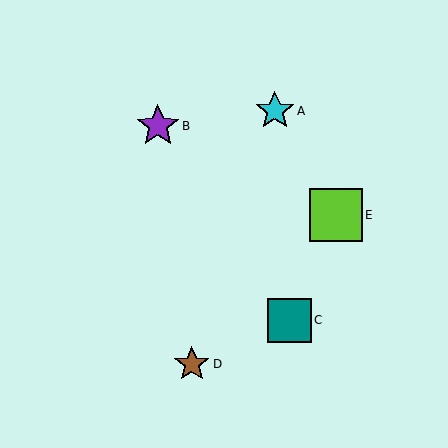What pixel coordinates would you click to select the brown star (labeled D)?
Click at (192, 364) to select the brown star D.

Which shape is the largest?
The lime square (labeled E) is the largest.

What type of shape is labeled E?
Shape E is a lime square.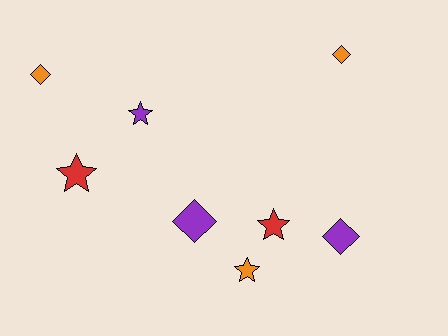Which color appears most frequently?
Orange, with 3 objects.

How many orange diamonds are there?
There are 2 orange diamonds.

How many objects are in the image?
There are 8 objects.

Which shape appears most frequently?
Diamond, with 4 objects.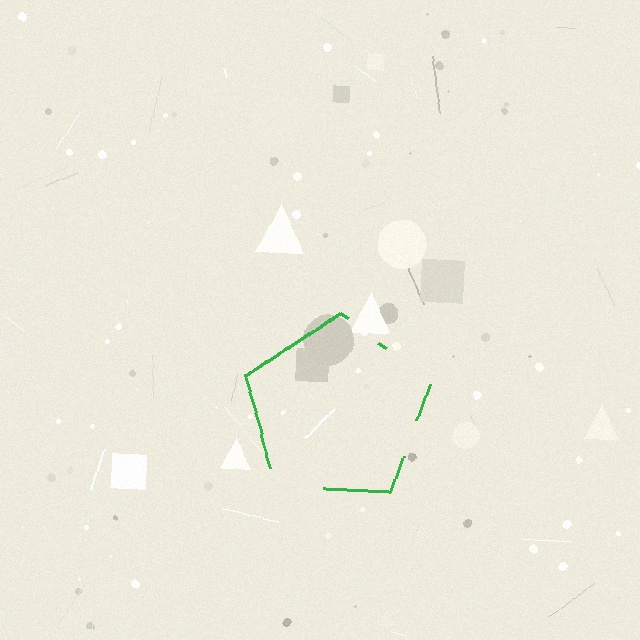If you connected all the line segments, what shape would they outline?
They would outline a pentagon.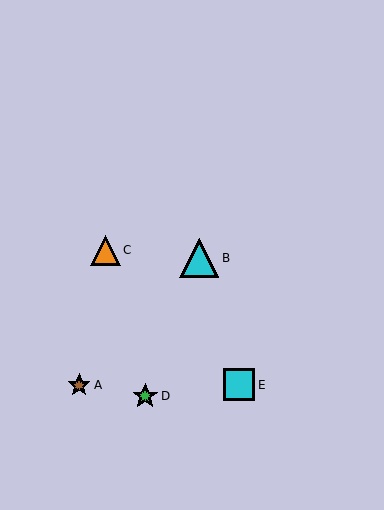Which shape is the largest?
The cyan triangle (labeled B) is the largest.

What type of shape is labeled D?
Shape D is a green star.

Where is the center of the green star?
The center of the green star is at (145, 396).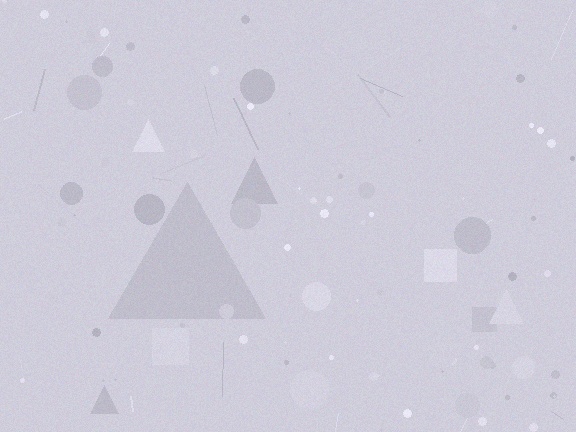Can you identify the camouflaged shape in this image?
The camouflaged shape is a triangle.